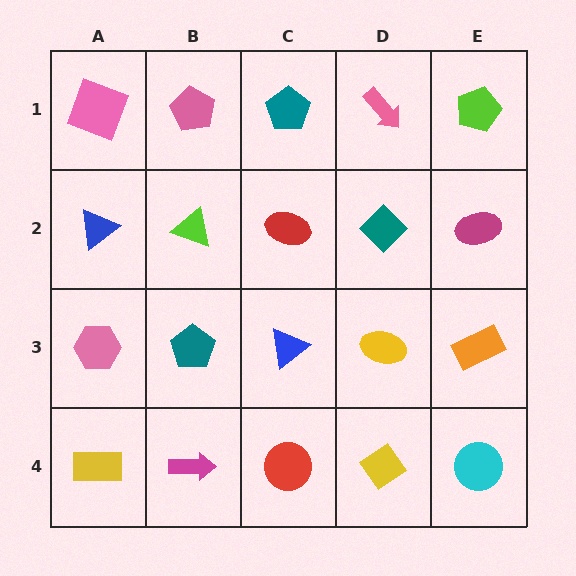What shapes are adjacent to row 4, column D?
A yellow ellipse (row 3, column D), a red circle (row 4, column C), a cyan circle (row 4, column E).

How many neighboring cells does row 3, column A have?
3.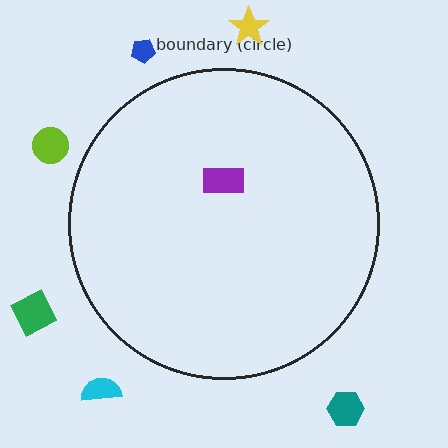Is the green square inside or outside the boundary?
Outside.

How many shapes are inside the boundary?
1 inside, 6 outside.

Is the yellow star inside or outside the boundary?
Outside.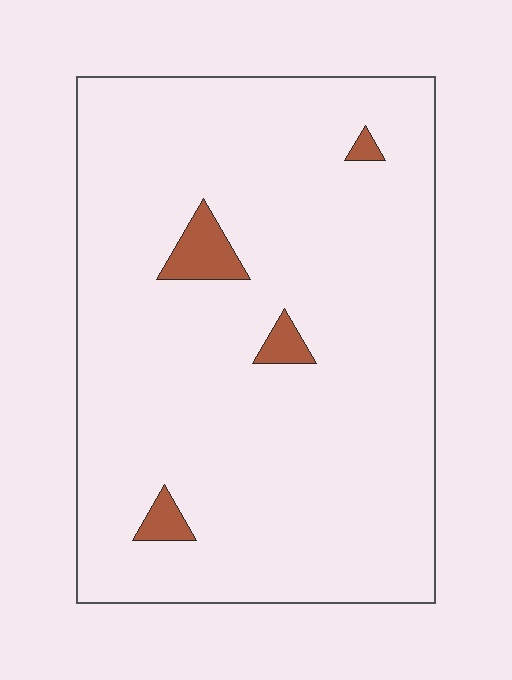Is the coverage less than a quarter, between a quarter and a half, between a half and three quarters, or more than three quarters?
Less than a quarter.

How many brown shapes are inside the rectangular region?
4.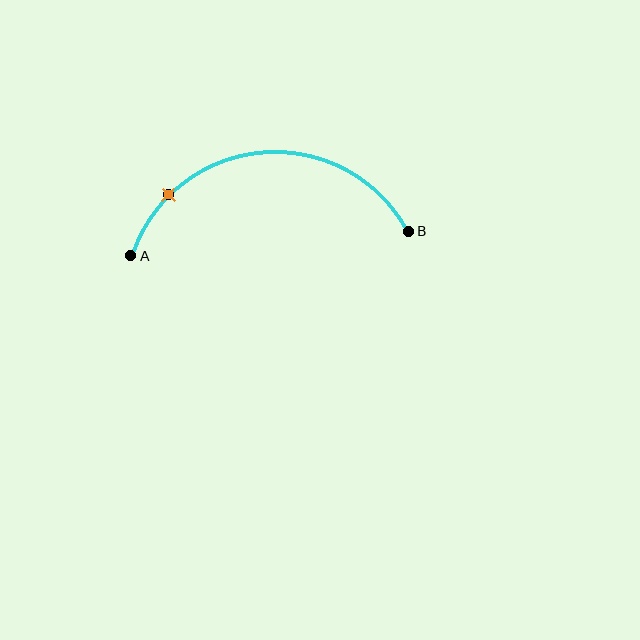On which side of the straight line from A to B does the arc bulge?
The arc bulges above the straight line connecting A and B.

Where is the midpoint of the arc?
The arc midpoint is the point on the curve farthest from the straight line joining A and B. It sits above that line.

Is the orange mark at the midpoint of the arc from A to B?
No. The orange mark lies on the arc but is closer to endpoint A. The arc midpoint would be at the point on the curve equidistant along the arc from both A and B.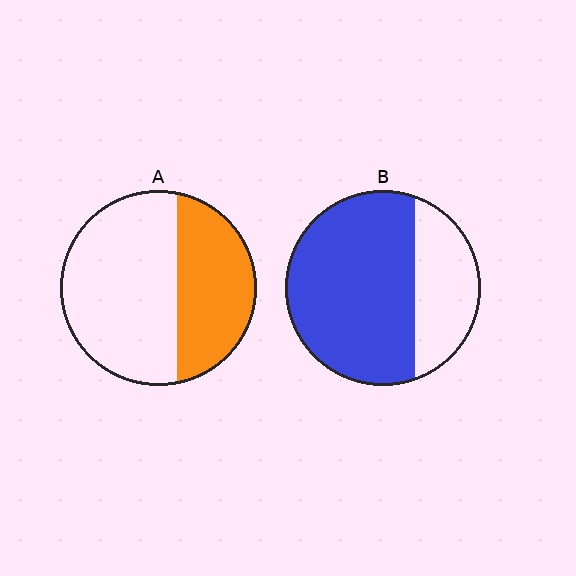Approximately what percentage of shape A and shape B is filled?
A is approximately 40% and B is approximately 70%.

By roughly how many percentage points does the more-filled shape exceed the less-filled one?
By roughly 30 percentage points (B over A).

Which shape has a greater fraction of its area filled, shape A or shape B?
Shape B.